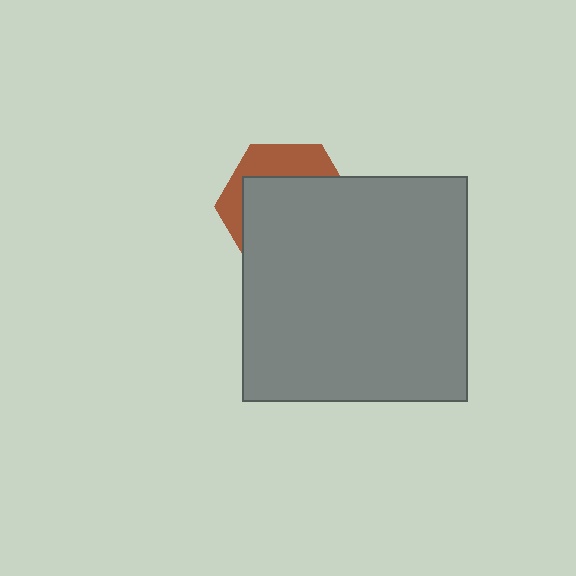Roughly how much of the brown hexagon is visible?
A small part of it is visible (roughly 30%).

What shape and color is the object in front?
The object in front is a gray square.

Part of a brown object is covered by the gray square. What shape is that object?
It is a hexagon.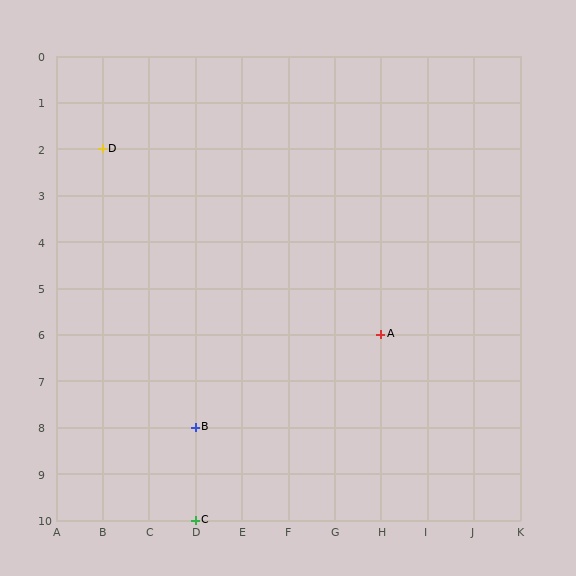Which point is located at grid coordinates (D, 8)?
Point B is at (D, 8).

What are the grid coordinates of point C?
Point C is at grid coordinates (D, 10).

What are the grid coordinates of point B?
Point B is at grid coordinates (D, 8).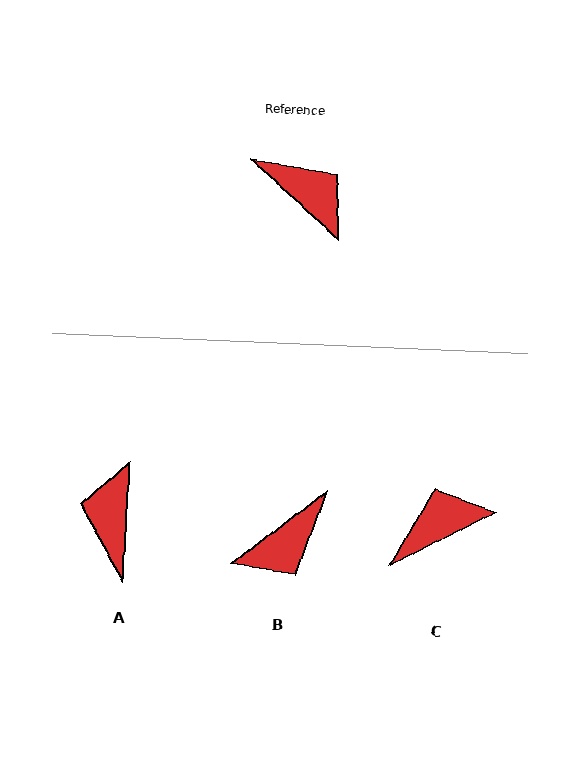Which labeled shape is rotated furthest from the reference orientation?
A, about 129 degrees away.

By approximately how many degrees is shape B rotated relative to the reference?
Approximately 100 degrees clockwise.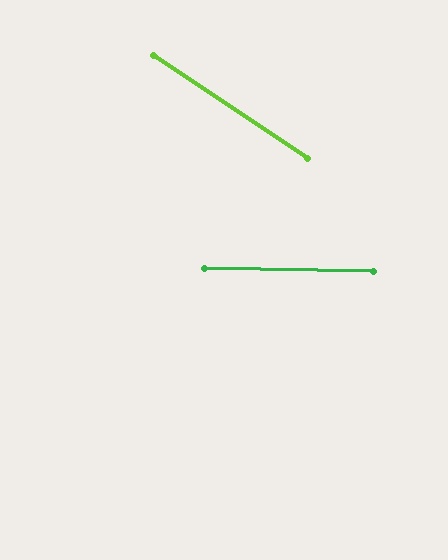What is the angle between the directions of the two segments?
Approximately 33 degrees.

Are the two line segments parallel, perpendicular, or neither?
Neither parallel nor perpendicular — they differ by about 33°.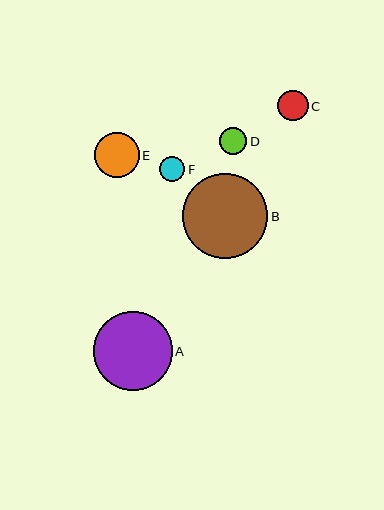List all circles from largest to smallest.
From largest to smallest: B, A, E, C, D, F.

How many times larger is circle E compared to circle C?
Circle E is approximately 1.5 times the size of circle C.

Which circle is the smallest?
Circle F is the smallest with a size of approximately 25 pixels.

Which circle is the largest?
Circle B is the largest with a size of approximately 85 pixels.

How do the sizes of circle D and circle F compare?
Circle D and circle F are approximately the same size.